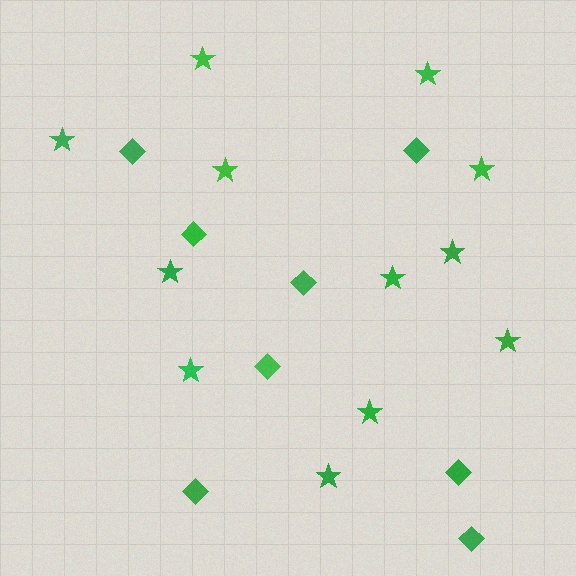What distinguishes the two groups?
There are 2 groups: one group of diamonds (8) and one group of stars (12).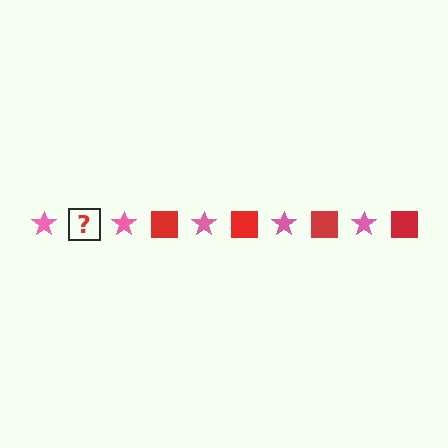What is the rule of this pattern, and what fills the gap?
The rule is that the pattern alternates between pink star and red square. The gap should be filled with a red square.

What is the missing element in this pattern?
The missing element is a red square.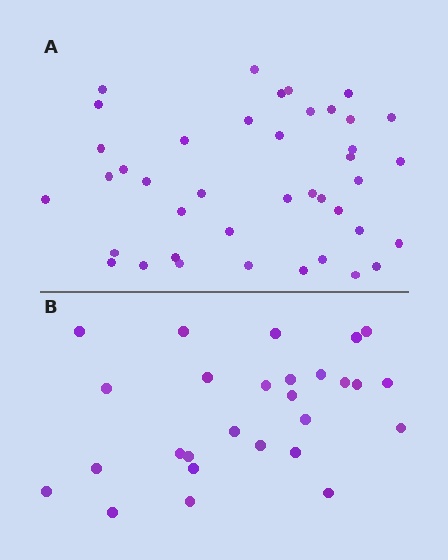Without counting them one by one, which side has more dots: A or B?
Region A (the top region) has more dots.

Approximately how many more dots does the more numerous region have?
Region A has approximately 15 more dots than region B.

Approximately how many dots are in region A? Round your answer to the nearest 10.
About 40 dots. (The exact count is 41, which rounds to 40.)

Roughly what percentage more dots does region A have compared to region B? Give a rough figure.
About 50% more.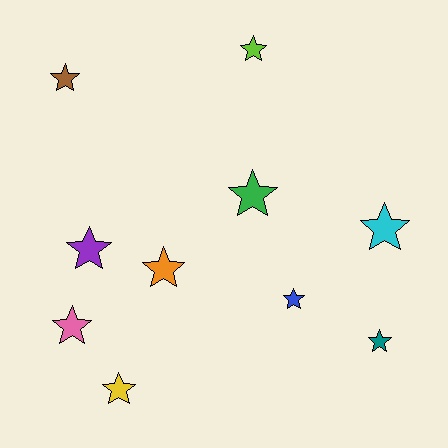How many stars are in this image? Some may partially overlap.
There are 10 stars.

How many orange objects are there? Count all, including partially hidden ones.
There is 1 orange object.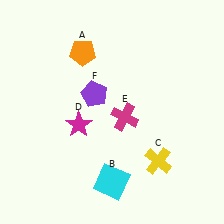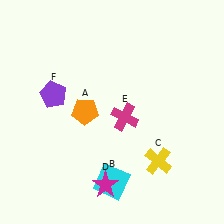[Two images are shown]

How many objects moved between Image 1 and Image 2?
3 objects moved between the two images.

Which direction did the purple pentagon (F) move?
The purple pentagon (F) moved left.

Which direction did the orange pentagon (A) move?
The orange pentagon (A) moved down.